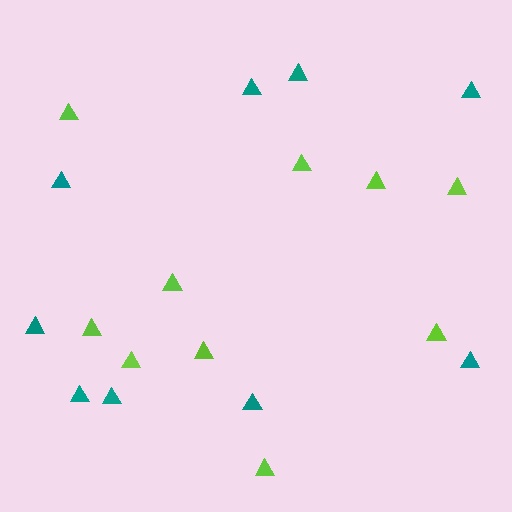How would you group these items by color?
There are 2 groups: one group of lime triangles (10) and one group of teal triangles (9).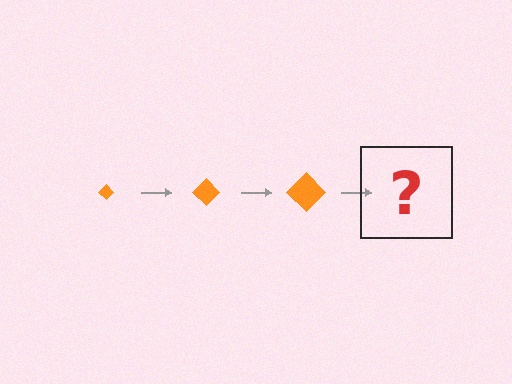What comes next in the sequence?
The next element should be an orange diamond, larger than the previous one.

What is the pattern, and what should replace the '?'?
The pattern is that the diamond gets progressively larger each step. The '?' should be an orange diamond, larger than the previous one.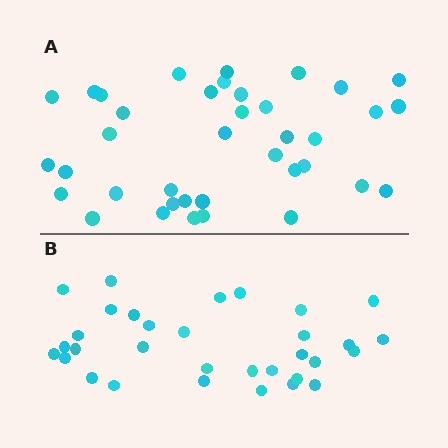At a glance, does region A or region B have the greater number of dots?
Region A (the top region) has more dots.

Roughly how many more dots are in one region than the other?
Region A has about 6 more dots than region B.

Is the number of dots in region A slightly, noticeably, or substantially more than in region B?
Region A has only slightly more — the two regions are fairly close. The ratio is roughly 1.2 to 1.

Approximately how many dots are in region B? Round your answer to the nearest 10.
About 30 dots. (The exact count is 32, which rounds to 30.)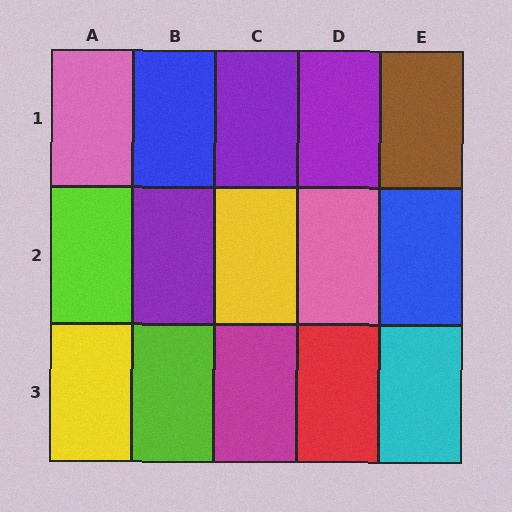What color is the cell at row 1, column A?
Pink.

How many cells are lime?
2 cells are lime.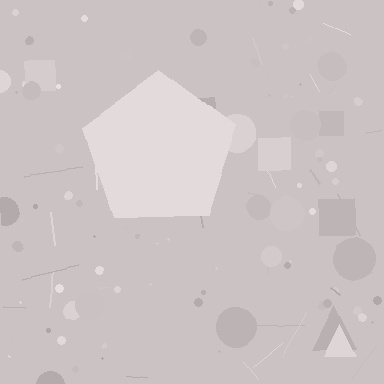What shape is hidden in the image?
A pentagon is hidden in the image.